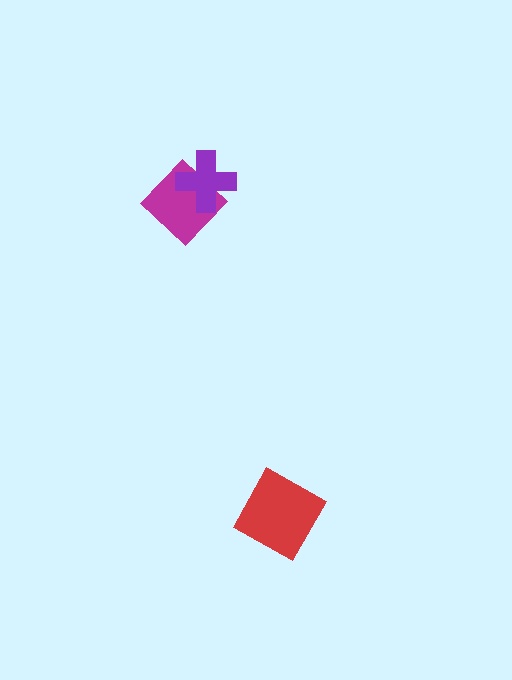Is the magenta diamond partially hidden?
Yes, it is partially covered by another shape.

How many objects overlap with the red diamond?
0 objects overlap with the red diamond.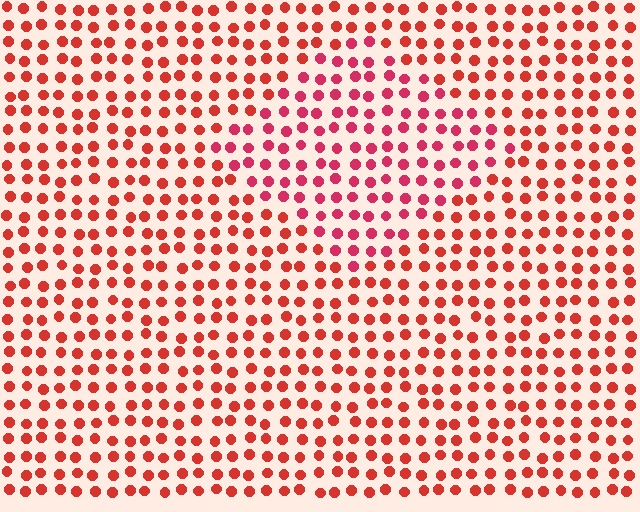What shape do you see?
I see a diamond.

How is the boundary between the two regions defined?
The boundary is defined purely by a slight shift in hue (about 22 degrees). Spacing, size, and orientation are identical on both sides.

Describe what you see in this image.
The image is filled with small red elements in a uniform arrangement. A diamond-shaped region is visible where the elements are tinted to a slightly different hue, forming a subtle color boundary.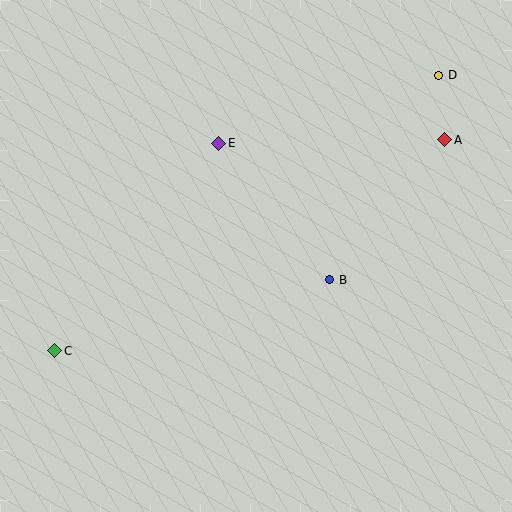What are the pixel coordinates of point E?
Point E is at (219, 143).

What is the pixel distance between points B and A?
The distance between B and A is 181 pixels.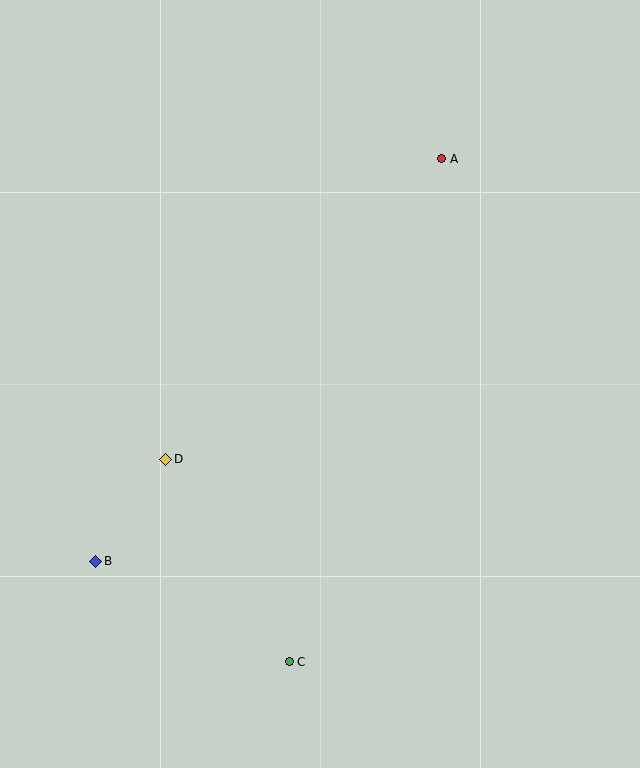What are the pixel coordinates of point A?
Point A is at (442, 159).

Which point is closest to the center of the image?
Point D at (166, 459) is closest to the center.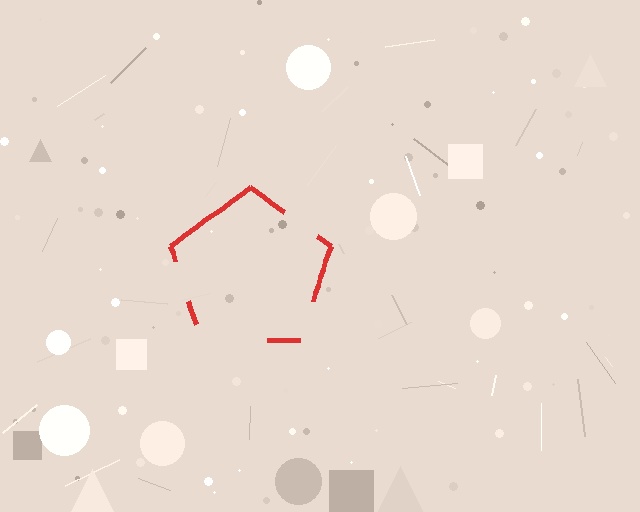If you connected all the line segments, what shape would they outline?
They would outline a pentagon.